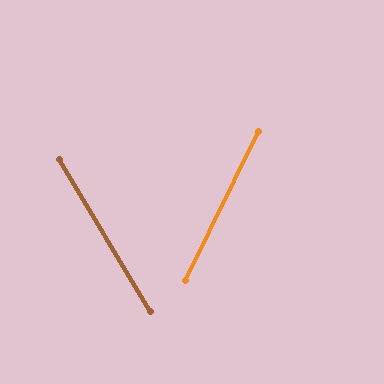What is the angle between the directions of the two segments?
Approximately 57 degrees.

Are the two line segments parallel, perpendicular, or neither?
Neither parallel nor perpendicular — they differ by about 57°.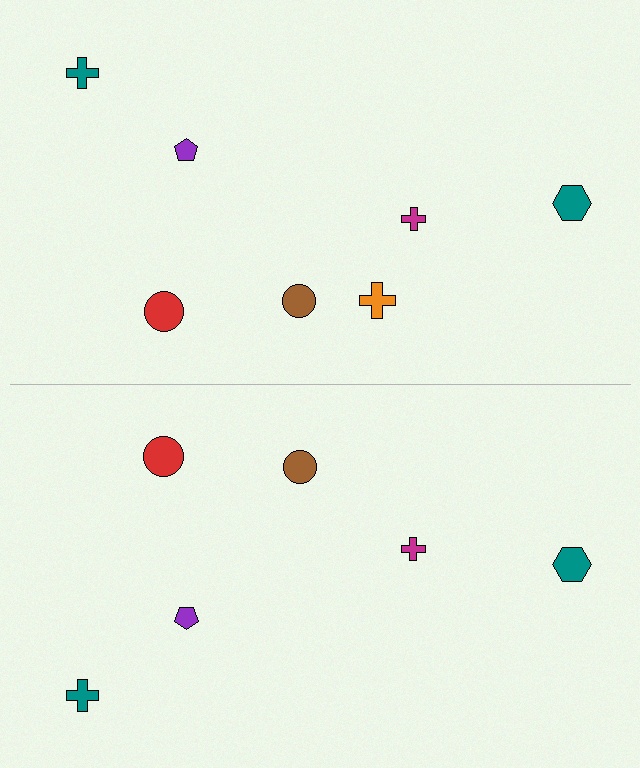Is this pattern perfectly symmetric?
No, the pattern is not perfectly symmetric. A orange cross is missing from the bottom side.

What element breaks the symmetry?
A orange cross is missing from the bottom side.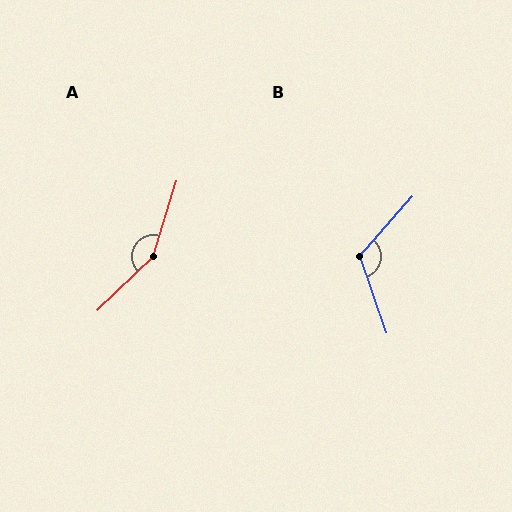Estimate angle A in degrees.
Approximately 151 degrees.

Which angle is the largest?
A, at approximately 151 degrees.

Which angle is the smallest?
B, at approximately 120 degrees.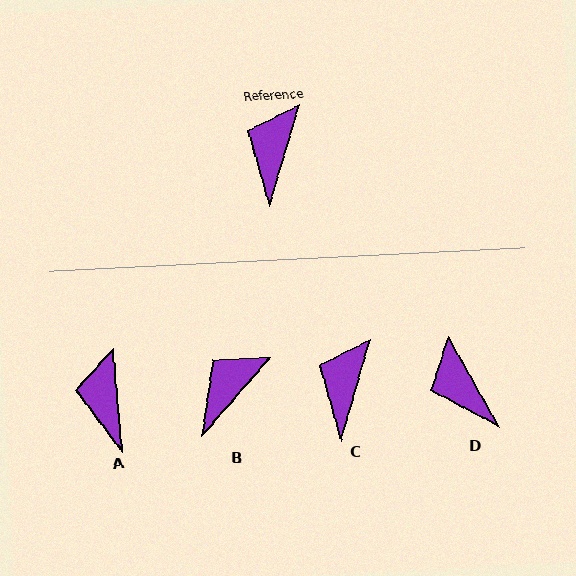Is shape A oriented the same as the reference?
No, it is off by about 21 degrees.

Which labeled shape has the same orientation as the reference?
C.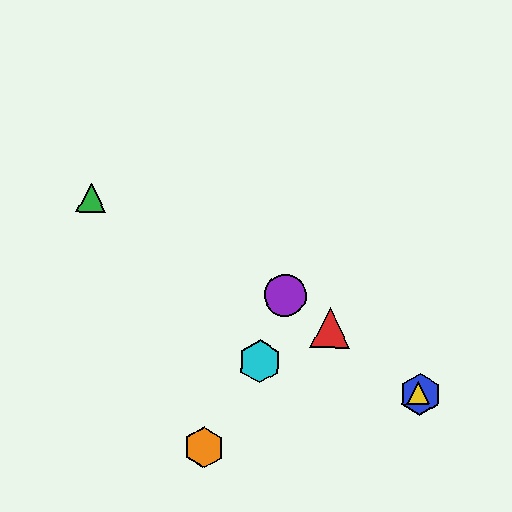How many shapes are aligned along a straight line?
4 shapes (the red triangle, the blue hexagon, the yellow triangle, the purple circle) are aligned along a straight line.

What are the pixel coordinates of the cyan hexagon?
The cyan hexagon is at (260, 361).